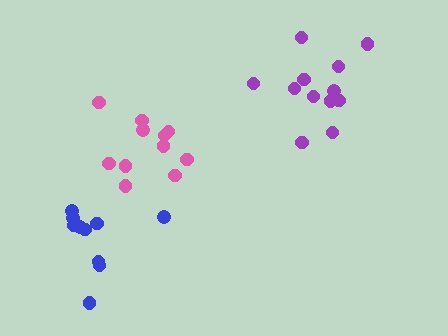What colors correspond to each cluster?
The clusters are colored: purple, blue, pink.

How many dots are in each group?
Group 1: 12 dots, Group 2: 10 dots, Group 3: 11 dots (33 total).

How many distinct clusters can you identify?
There are 3 distinct clusters.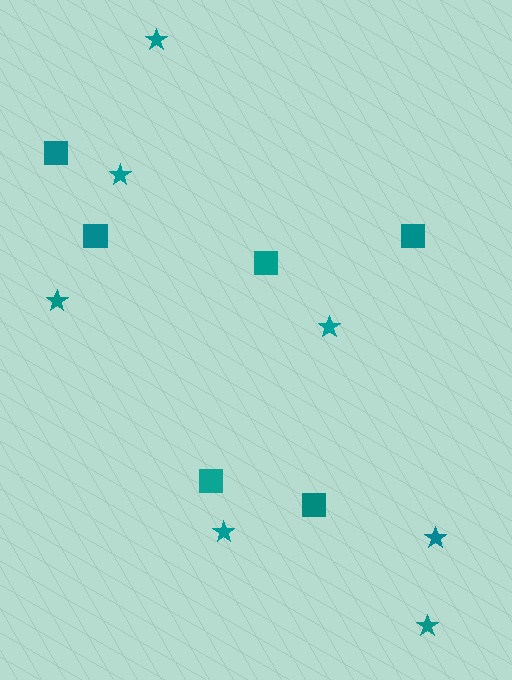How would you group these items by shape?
There are 2 groups: one group of squares (6) and one group of stars (7).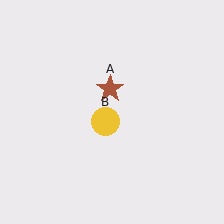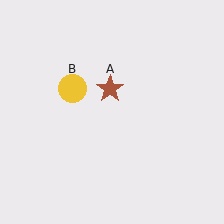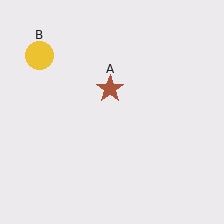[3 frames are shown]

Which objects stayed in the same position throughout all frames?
Brown star (object A) remained stationary.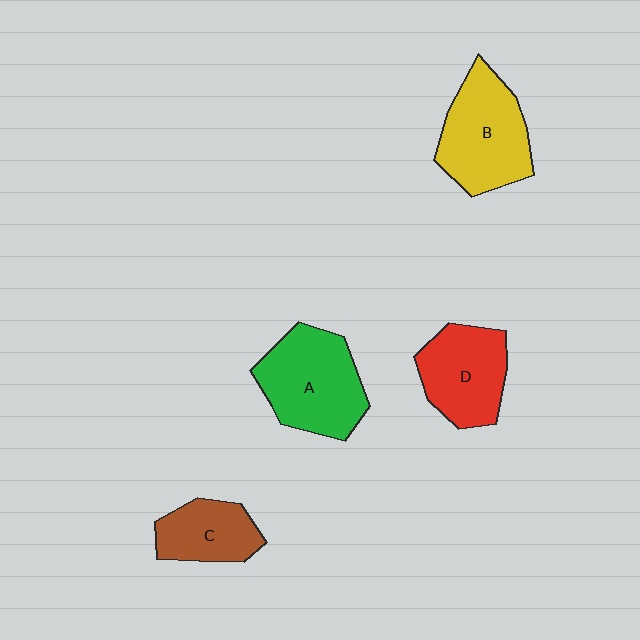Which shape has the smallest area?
Shape C (brown).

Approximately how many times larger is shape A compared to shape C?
Approximately 1.7 times.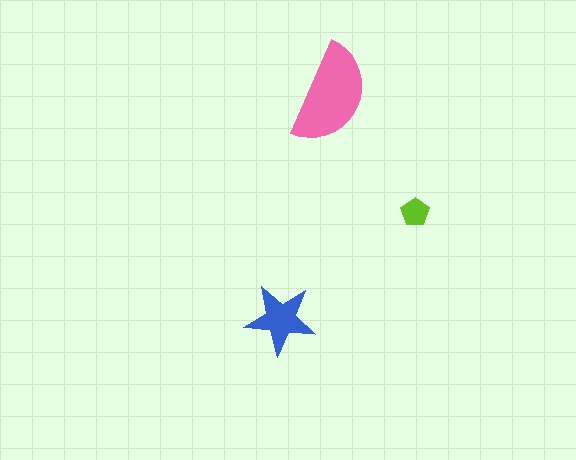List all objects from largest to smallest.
The pink semicircle, the blue star, the lime pentagon.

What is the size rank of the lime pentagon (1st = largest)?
3rd.